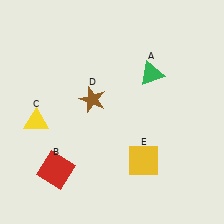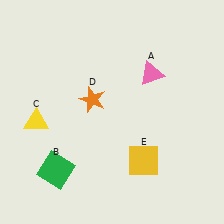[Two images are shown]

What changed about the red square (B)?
In Image 1, B is red. In Image 2, it changed to green.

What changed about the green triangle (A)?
In Image 1, A is green. In Image 2, it changed to pink.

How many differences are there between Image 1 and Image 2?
There are 3 differences between the two images.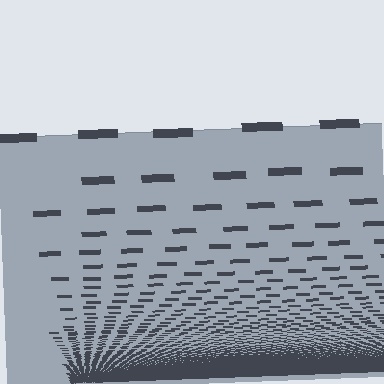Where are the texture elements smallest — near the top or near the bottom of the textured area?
Near the bottom.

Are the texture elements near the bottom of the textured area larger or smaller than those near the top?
Smaller. The gradient is inverted — elements near the bottom are smaller and denser.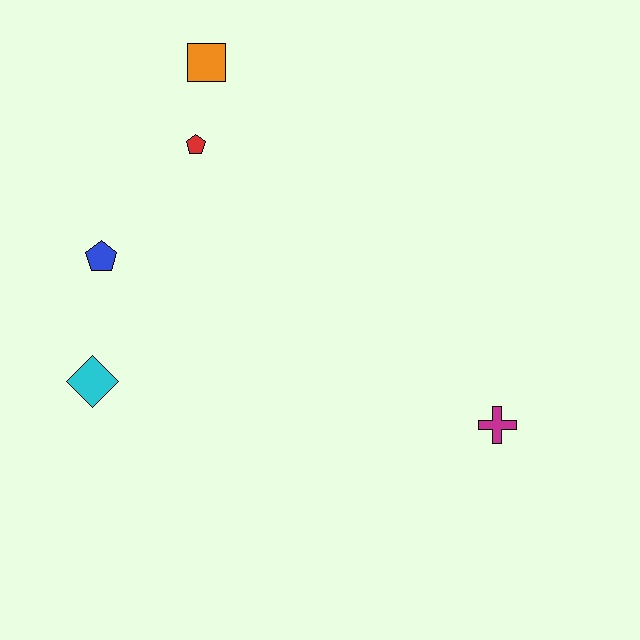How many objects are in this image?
There are 5 objects.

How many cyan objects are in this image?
There is 1 cyan object.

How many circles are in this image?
There are no circles.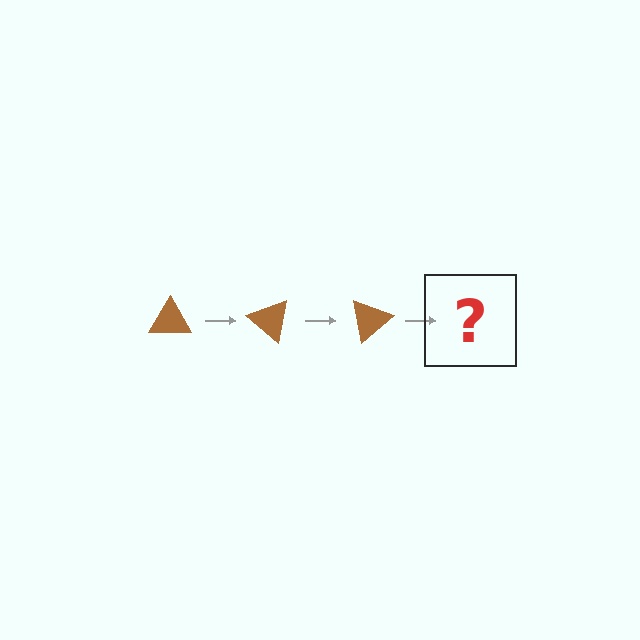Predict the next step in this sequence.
The next step is a brown triangle rotated 120 degrees.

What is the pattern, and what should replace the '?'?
The pattern is that the triangle rotates 40 degrees each step. The '?' should be a brown triangle rotated 120 degrees.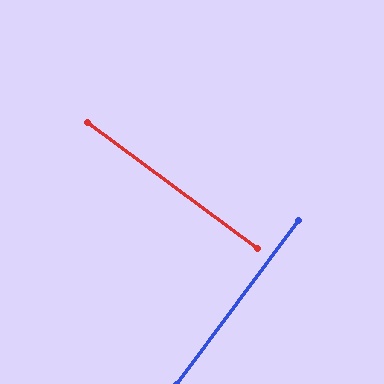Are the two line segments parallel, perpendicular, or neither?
Perpendicular — they meet at approximately 90°.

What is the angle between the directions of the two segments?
Approximately 90 degrees.